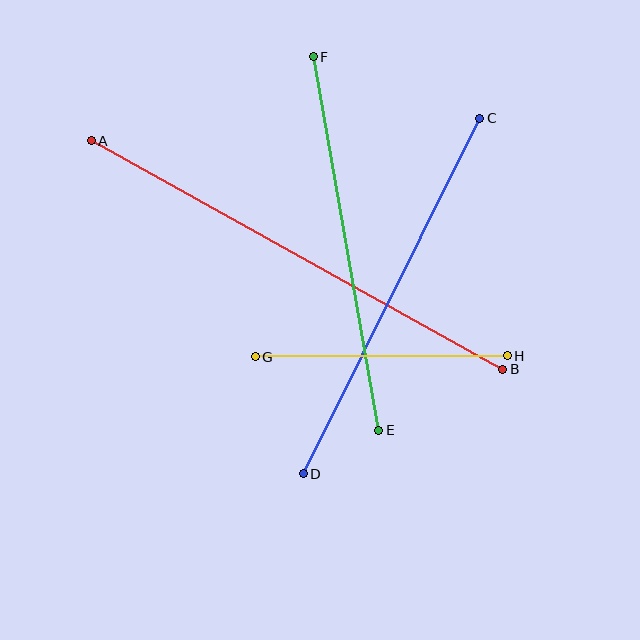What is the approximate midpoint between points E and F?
The midpoint is at approximately (346, 244) pixels.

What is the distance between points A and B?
The distance is approximately 471 pixels.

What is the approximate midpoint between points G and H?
The midpoint is at approximately (381, 356) pixels.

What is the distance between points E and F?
The distance is approximately 380 pixels.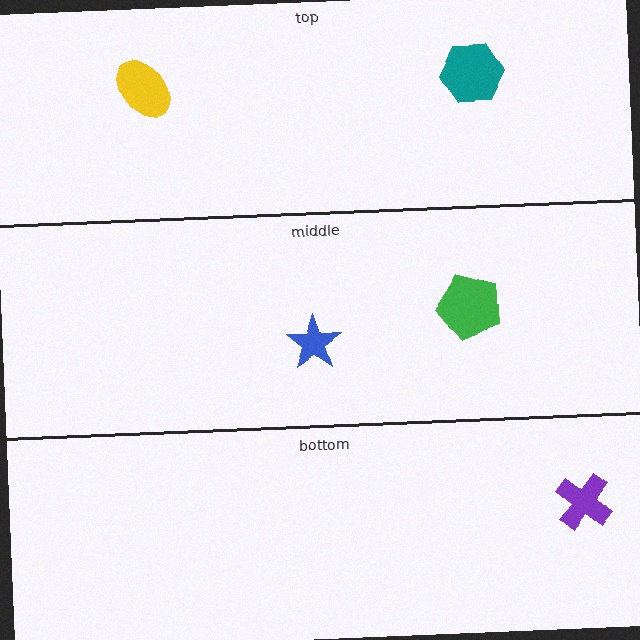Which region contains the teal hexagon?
The top region.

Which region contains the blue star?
The middle region.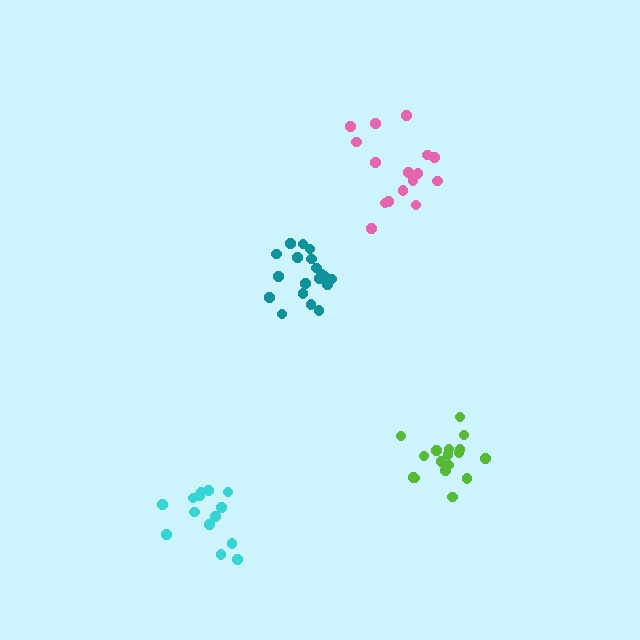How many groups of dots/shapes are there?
There are 4 groups.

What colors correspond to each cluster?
The clusters are colored: teal, lime, cyan, pink.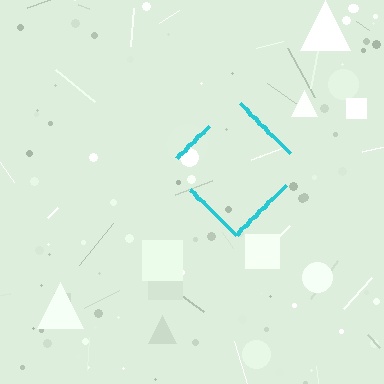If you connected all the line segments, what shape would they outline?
They would outline a diamond.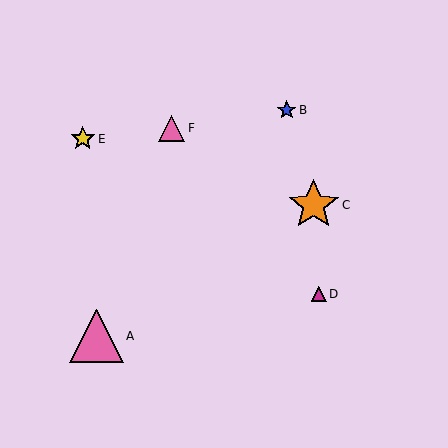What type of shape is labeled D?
Shape D is a magenta triangle.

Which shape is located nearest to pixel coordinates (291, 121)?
The blue star (labeled B) at (287, 110) is nearest to that location.